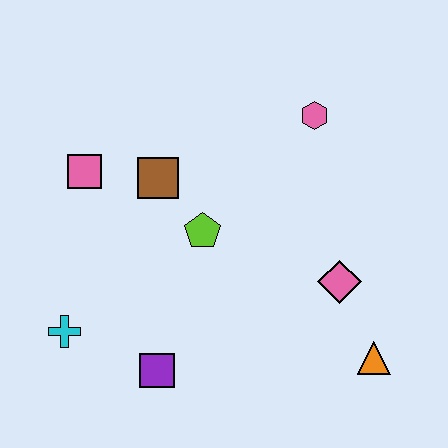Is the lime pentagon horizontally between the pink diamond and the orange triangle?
No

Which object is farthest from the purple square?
The pink hexagon is farthest from the purple square.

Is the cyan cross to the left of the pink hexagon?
Yes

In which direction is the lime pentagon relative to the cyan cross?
The lime pentagon is to the right of the cyan cross.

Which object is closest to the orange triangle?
The pink diamond is closest to the orange triangle.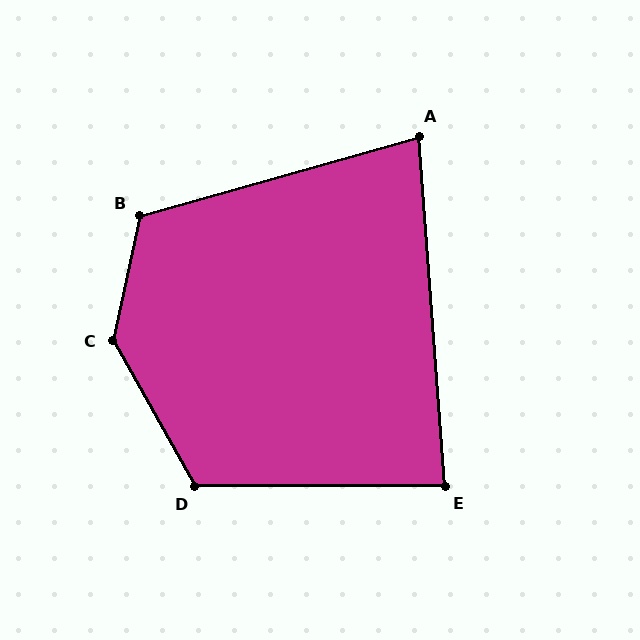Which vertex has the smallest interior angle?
A, at approximately 79 degrees.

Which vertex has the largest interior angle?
C, at approximately 138 degrees.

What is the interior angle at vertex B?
Approximately 118 degrees (obtuse).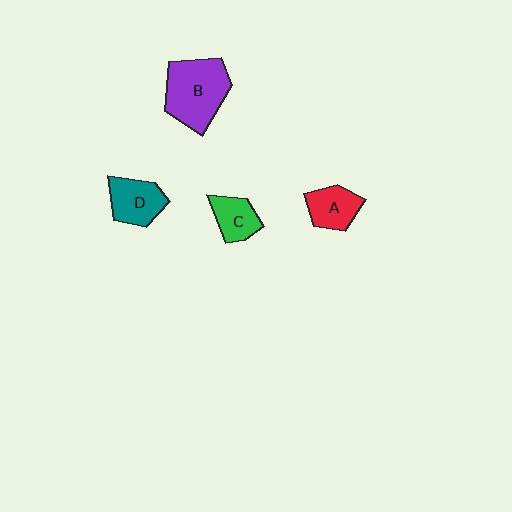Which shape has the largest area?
Shape B (purple).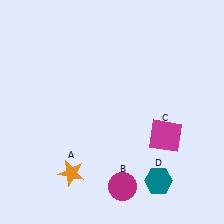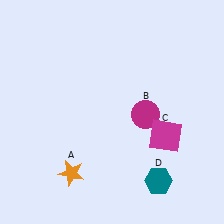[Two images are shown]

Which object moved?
The magenta circle (B) moved up.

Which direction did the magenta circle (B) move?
The magenta circle (B) moved up.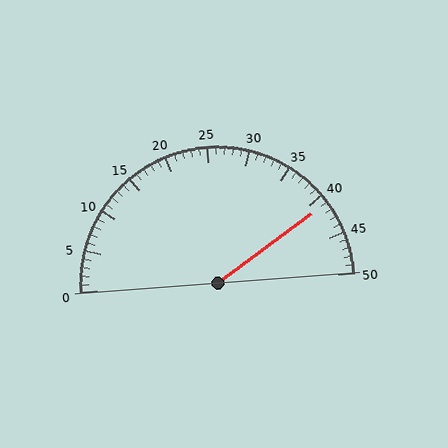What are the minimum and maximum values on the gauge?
The gauge ranges from 0 to 50.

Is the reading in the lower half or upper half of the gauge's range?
The reading is in the upper half of the range (0 to 50).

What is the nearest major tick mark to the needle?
The nearest major tick mark is 40.